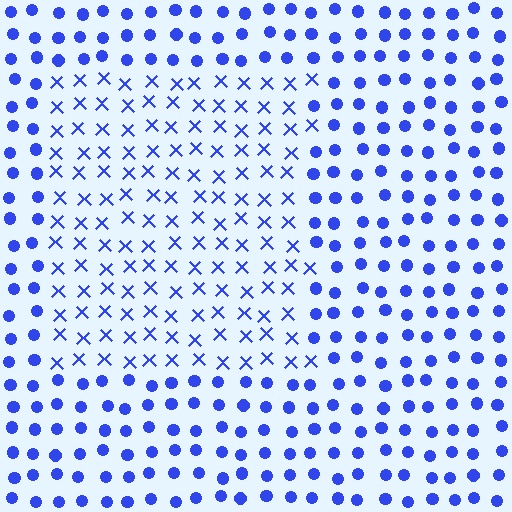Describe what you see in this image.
The image is filled with small blue elements arranged in a uniform grid. A rectangle-shaped region contains X marks, while the surrounding area contains circles. The boundary is defined purely by the change in element shape.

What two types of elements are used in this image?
The image uses X marks inside the rectangle region and circles outside it.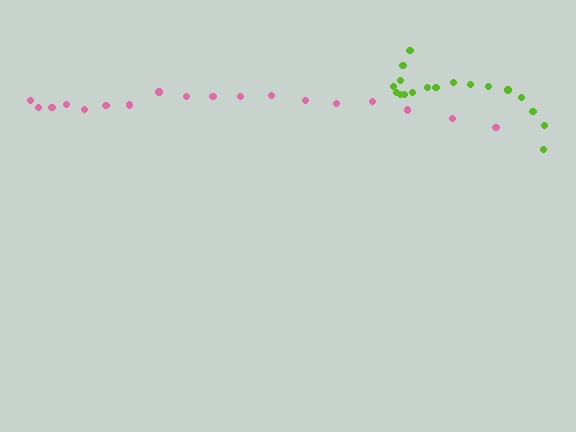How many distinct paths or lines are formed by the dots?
There are 2 distinct paths.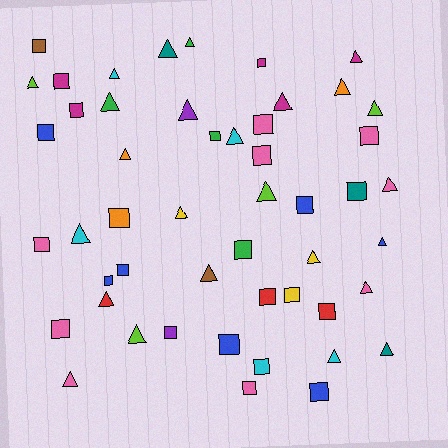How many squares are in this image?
There are 25 squares.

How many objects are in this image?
There are 50 objects.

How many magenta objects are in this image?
There are 5 magenta objects.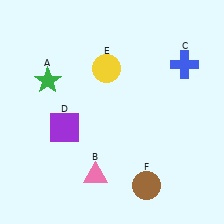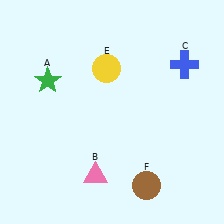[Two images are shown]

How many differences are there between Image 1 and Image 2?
There is 1 difference between the two images.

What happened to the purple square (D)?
The purple square (D) was removed in Image 2. It was in the bottom-left area of Image 1.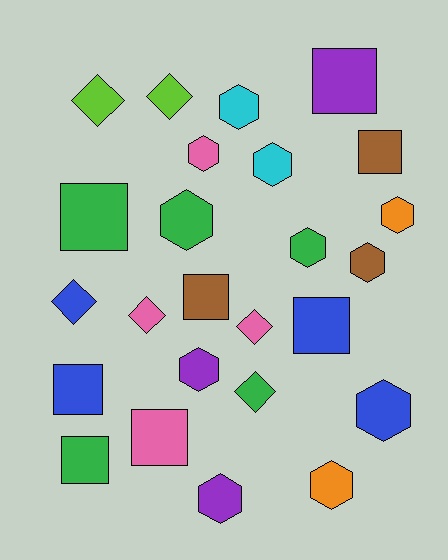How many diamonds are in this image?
There are 6 diamonds.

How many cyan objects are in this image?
There are 2 cyan objects.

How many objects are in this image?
There are 25 objects.